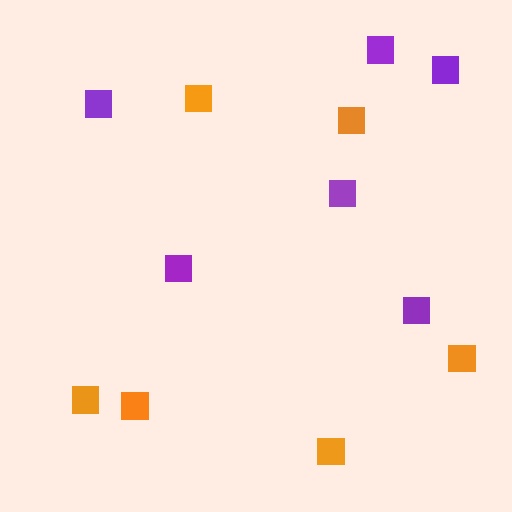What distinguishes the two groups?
There are 2 groups: one group of orange squares (6) and one group of purple squares (6).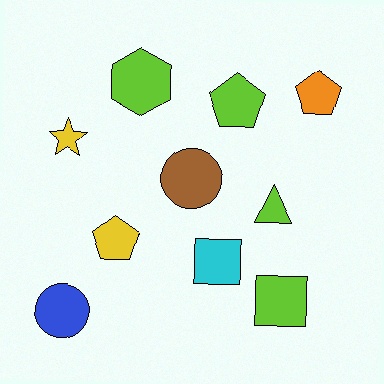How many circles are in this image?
There are 2 circles.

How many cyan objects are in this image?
There is 1 cyan object.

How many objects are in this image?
There are 10 objects.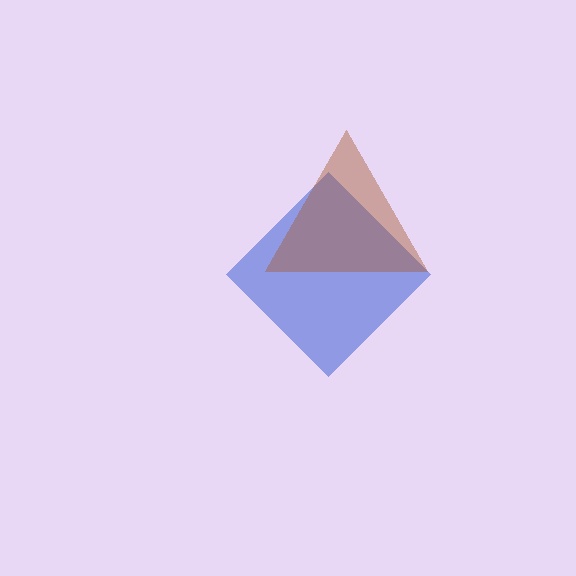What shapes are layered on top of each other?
The layered shapes are: a blue diamond, a brown triangle.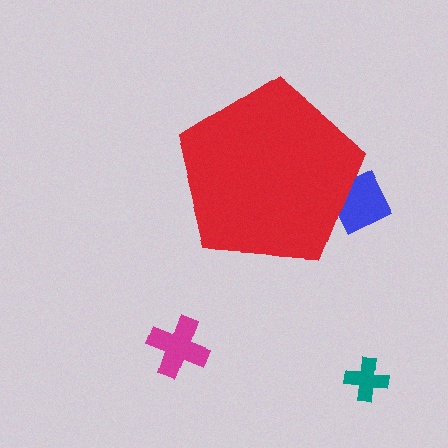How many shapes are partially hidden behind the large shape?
1 shape is partially hidden.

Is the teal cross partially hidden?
No, the teal cross is fully visible.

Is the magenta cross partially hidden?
No, the magenta cross is fully visible.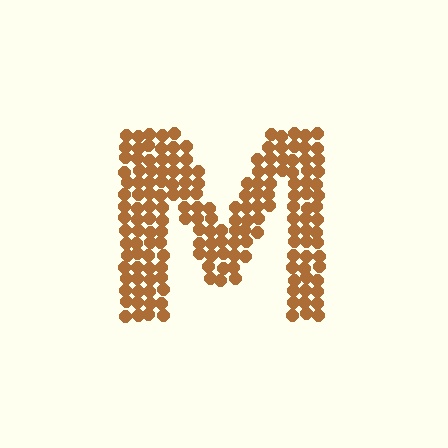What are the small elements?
The small elements are circles.